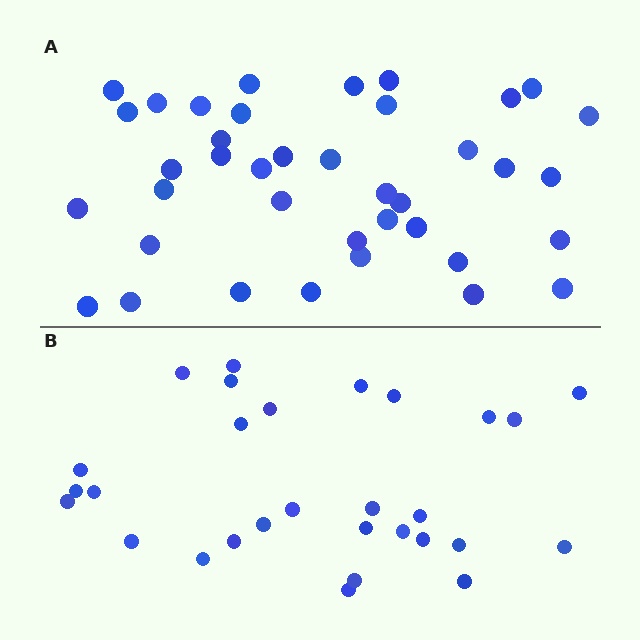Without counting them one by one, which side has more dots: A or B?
Region A (the top region) has more dots.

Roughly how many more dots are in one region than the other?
Region A has roughly 10 or so more dots than region B.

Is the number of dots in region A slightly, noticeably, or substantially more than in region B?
Region A has noticeably more, but not dramatically so. The ratio is roughly 1.3 to 1.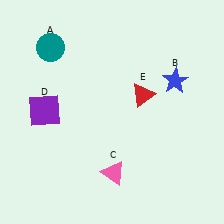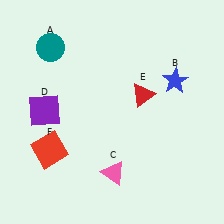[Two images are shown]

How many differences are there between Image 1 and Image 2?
There is 1 difference between the two images.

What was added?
A red square (F) was added in Image 2.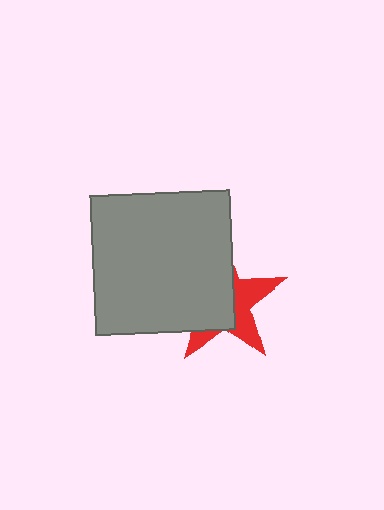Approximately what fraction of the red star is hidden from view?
Roughly 60% of the red star is hidden behind the gray square.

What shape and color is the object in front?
The object in front is a gray square.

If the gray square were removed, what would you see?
You would see the complete red star.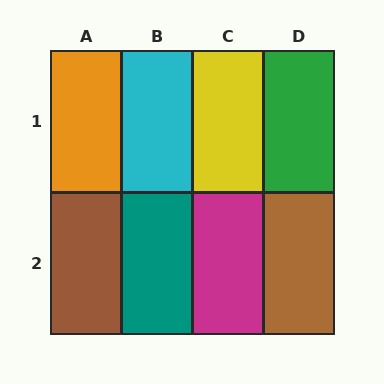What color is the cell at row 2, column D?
Brown.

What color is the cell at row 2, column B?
Teal.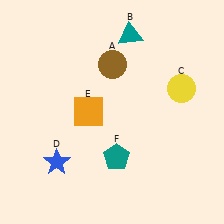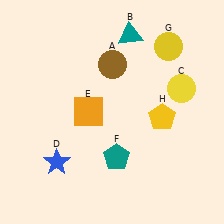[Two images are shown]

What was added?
A yellow circle (G), a yellow pentagon (H) were added in Image 2.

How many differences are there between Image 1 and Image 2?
There are 2 differences between the two images.